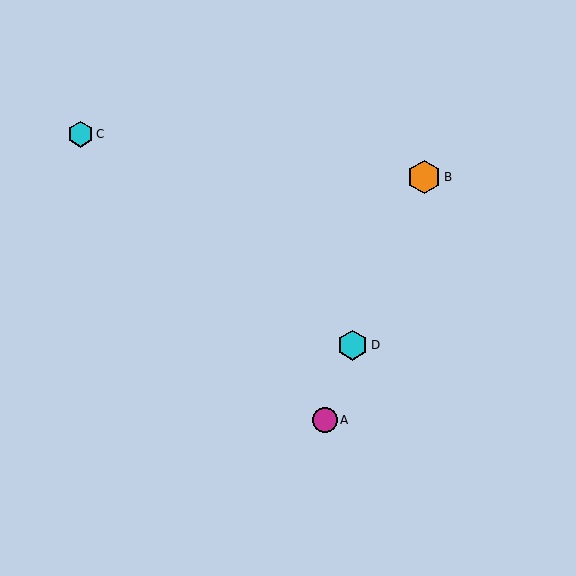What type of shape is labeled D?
Shape D is a cyan hexagon.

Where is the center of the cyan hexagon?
The center of the cyan hexagon is at (353, 345).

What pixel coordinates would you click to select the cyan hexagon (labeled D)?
Click at (353, 345) to select the cyan hexagon D.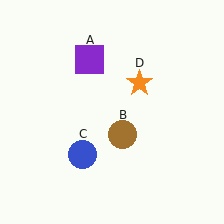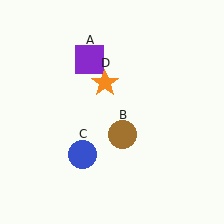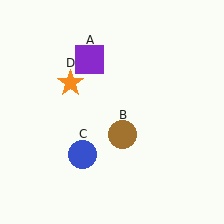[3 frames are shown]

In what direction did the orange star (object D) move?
The orange star (object D) moved left.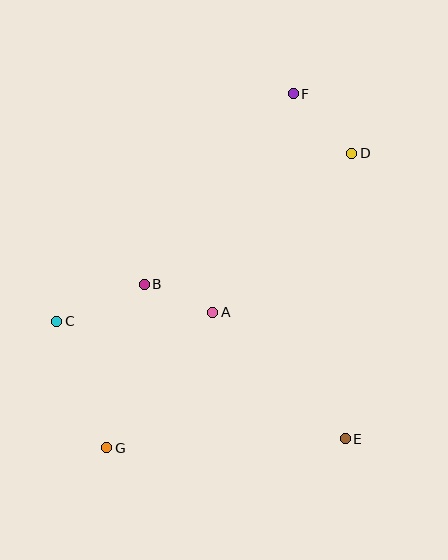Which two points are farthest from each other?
Points F and G are farthest from each other.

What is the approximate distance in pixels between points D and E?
The distance between D and E is approximately 285 pixels.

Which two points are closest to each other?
Points A and B are closest to each other.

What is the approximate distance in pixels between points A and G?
The distance between A and G is approximately 172 pixels.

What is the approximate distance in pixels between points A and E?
The distance between A and E is approximately 183 pixels.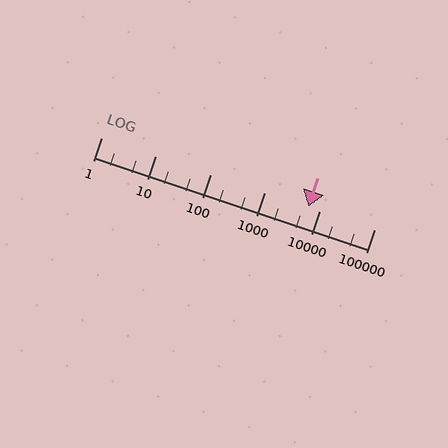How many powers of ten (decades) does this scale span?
The scale spans 5 decades, from 1 to 100000.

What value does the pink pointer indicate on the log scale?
The pointer indicates approximately 6100.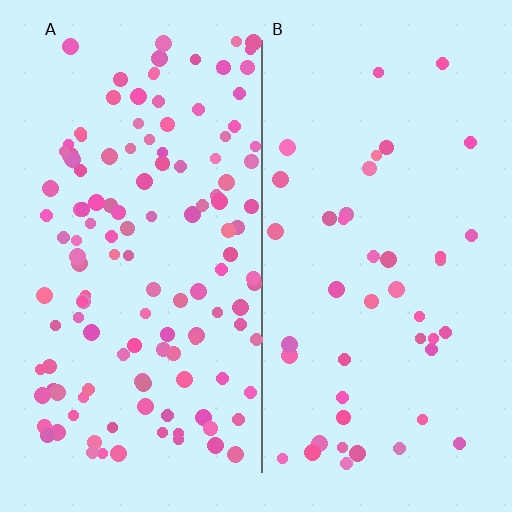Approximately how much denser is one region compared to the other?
Approximately 2.9× — region A over region B.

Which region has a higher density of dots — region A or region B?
A (the left).